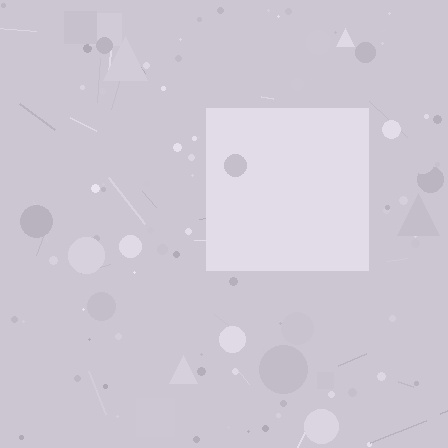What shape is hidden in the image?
A square is hidden in the image.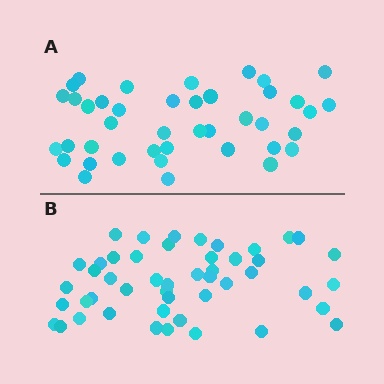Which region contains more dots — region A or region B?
Region B (the bottom region) has more dots.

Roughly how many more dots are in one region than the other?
Region B has roughly 8 or so more dots than region A.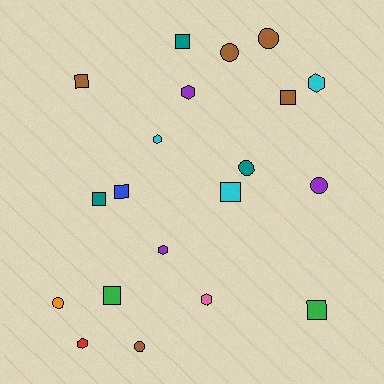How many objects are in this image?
There are 20 objects.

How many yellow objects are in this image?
There are no yellow objects.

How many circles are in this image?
There are 6 circles.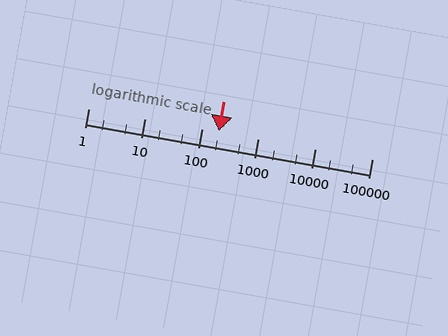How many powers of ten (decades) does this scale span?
The scale spans 5 decades, from 1 to 100000.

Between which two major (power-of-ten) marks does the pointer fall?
The pointer is between 100 and 1000.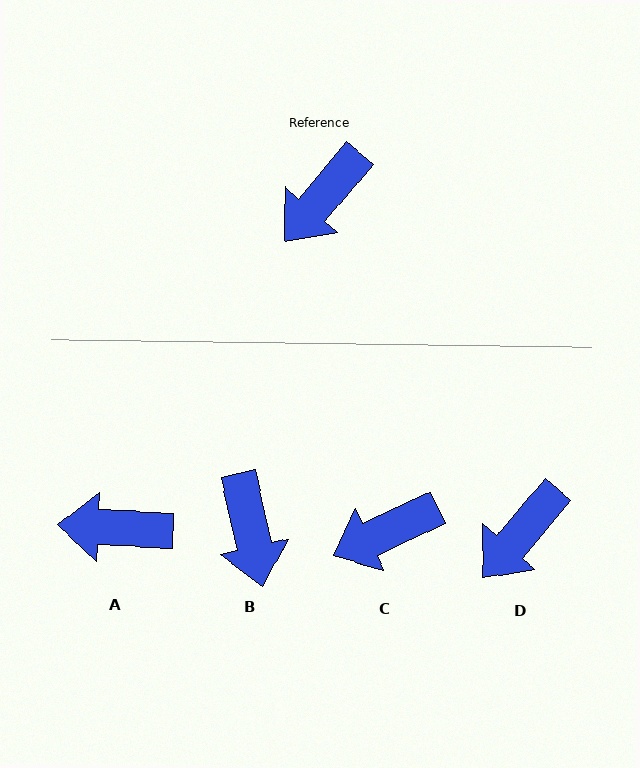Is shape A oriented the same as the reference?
No, it is off by about 52 degrees.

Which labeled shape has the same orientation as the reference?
D.